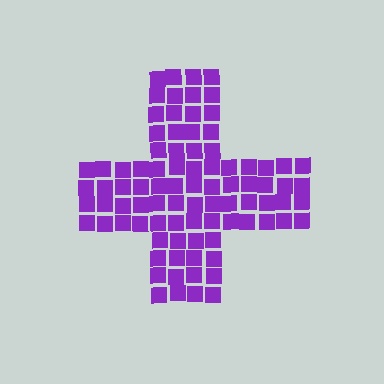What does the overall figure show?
The overall figure shows a cross.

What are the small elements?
The small elements are squares.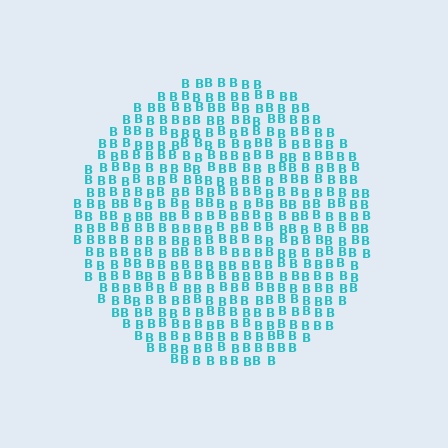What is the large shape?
The large shape is a circle.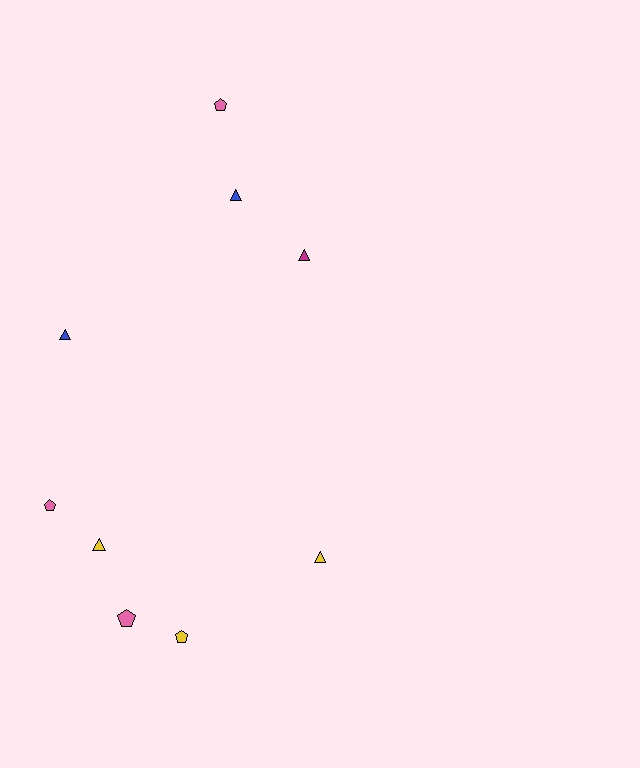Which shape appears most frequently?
Triangle, with 5 objects.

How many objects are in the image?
There are 9 objects.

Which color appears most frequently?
Pink, with 3 objects.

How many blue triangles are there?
There are 2 blue triangles.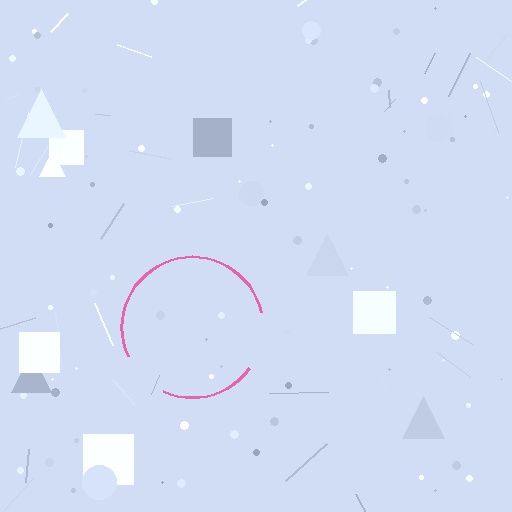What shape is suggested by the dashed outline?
The dashed outline suggests a circle.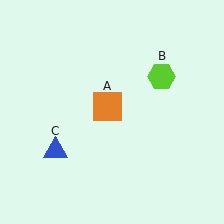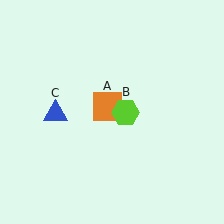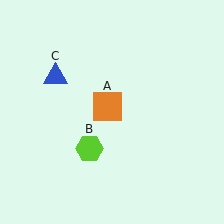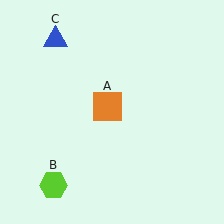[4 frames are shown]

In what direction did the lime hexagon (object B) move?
The lime hexagon (object B) moved down and to the left.